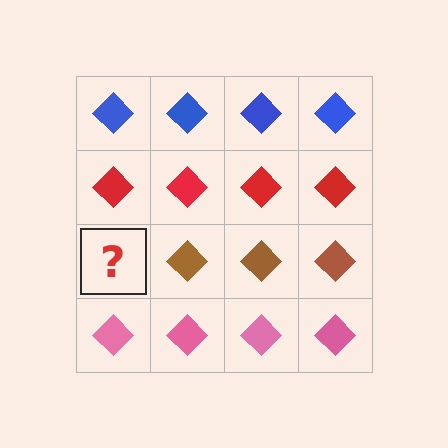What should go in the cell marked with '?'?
The missing cell should contain a brown diamond.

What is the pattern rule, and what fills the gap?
The rule is that each row has a consistent color. The gap should be filled with a brown diamond.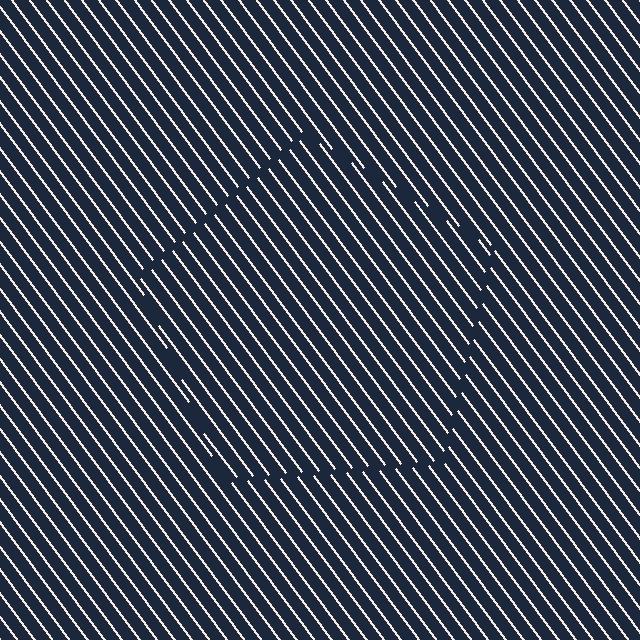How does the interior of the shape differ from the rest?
The interior of the shape contains the same grating, shifted by half a period — the contour is defined by the phase discontinuity where line-ends from the inner and outer gratings abut.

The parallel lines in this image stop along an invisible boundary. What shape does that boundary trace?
An illusory pentagon. The interior of the shape contains the same grating, shifted by half a period — the contour is defined by the phase discontinuity where line-ends from the inner and outer gratings abut.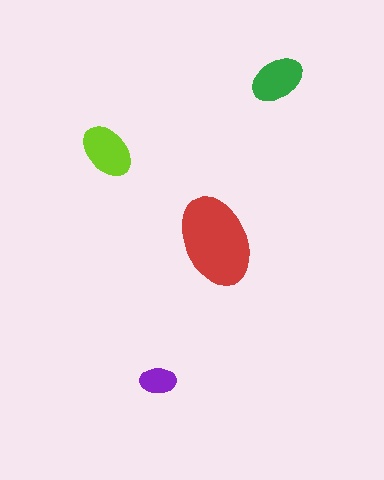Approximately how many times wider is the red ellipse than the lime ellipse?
About 1.5 times wider.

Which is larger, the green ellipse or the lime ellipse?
The lime one.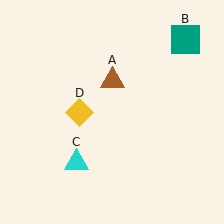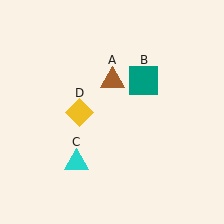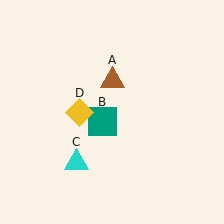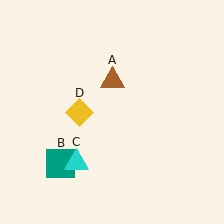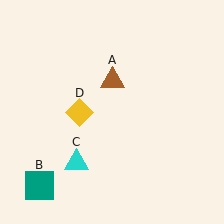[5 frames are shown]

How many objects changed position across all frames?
1 object changed position: teal square (object B).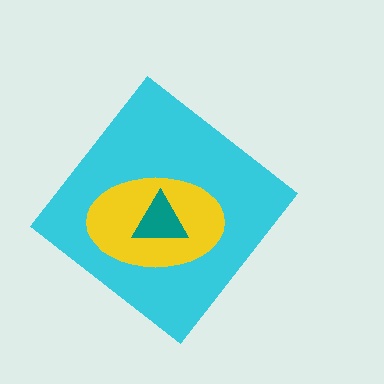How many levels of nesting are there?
3.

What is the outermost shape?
The cyan diamond.